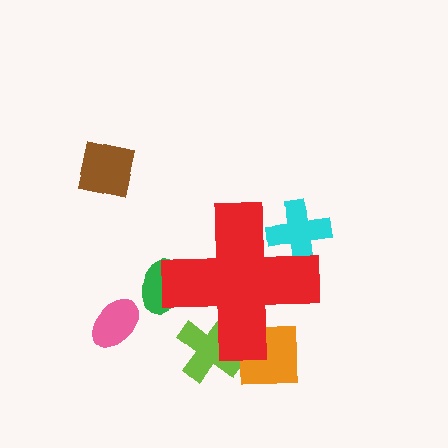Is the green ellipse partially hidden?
Yes, the green ellipse is partially hidden behind the red cross.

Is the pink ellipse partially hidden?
No, the pink ellipse is fully visible.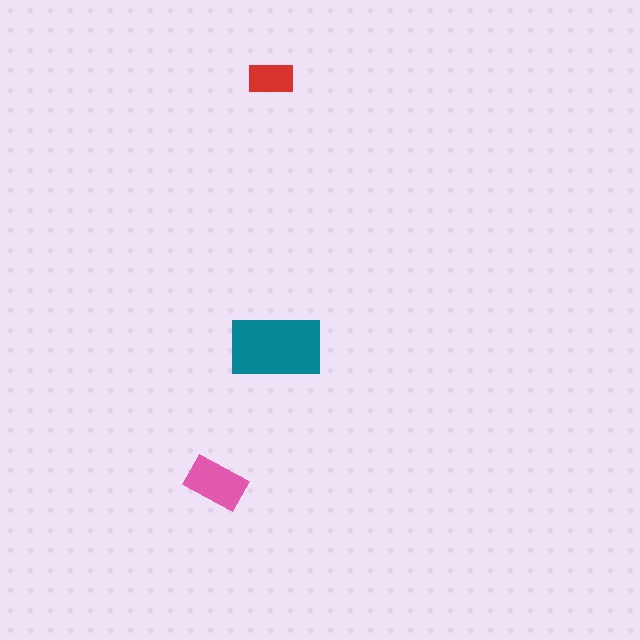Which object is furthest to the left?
The pink rectangle is leftmost.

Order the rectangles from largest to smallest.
the teal one, the pink one, the red one.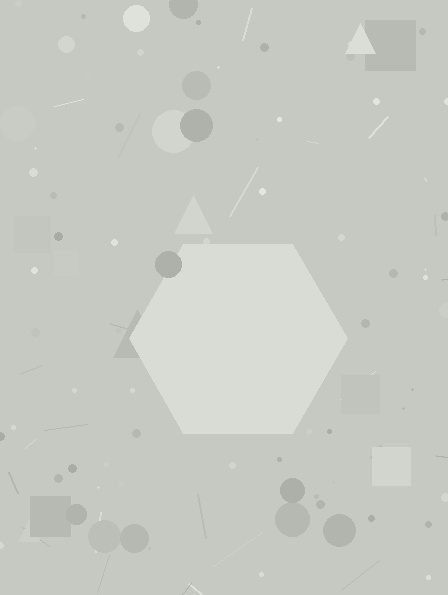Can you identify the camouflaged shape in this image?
The camouflaged shape is a hexagon.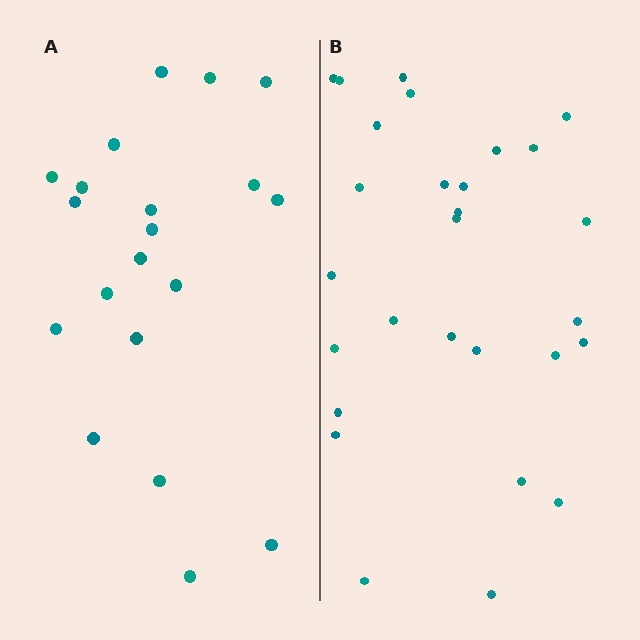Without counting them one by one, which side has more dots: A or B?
Region B (the right region) has more dots.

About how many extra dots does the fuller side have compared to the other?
Region B has roughly 8 or so more dots than region A.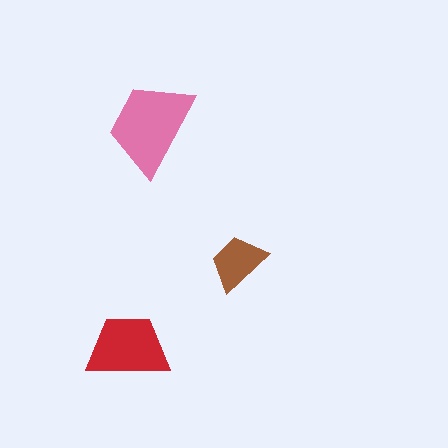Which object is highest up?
The pink trapezoid is topmost.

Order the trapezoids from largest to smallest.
the pink one, the red one, the brown one.